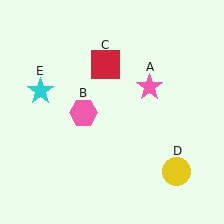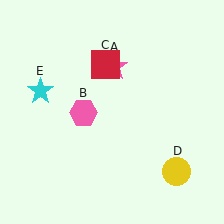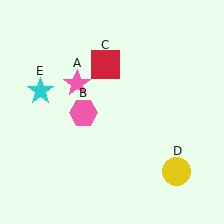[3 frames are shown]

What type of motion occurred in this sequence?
The pink star (object A) rotated counterclockwise around the center of the scene.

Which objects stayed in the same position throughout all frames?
Pink hexagon (object B) and red square (object C) and yellow circle (object D) and cyan star (object E) remained stationary.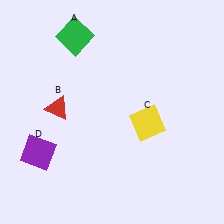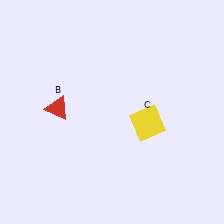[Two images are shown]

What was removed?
The purple square (D), the green square (A) were removed in Image 2.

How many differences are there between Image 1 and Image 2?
There are 2 differences between the two images.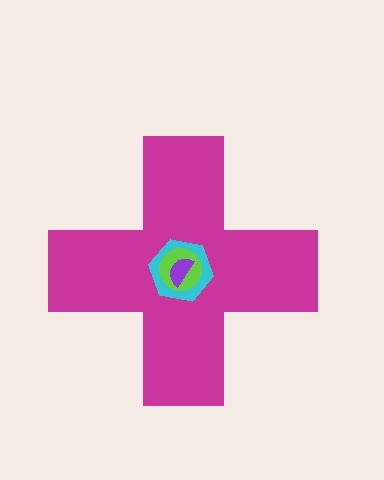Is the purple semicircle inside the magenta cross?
Yes.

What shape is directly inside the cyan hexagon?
The lime circle.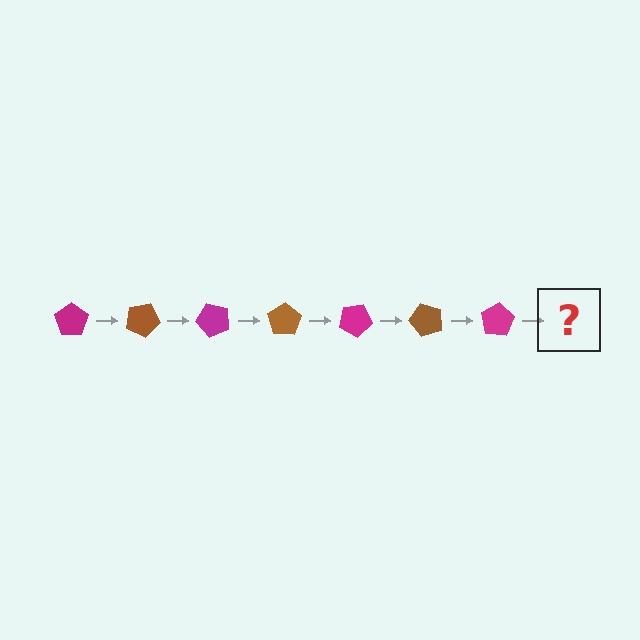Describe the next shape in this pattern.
It should be a brown pentagon, rotated 175 degrees from the start.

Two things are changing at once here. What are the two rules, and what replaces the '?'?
The two rules are that it rotates 25 degrees each step and the color cycles through magenta and brown. The '?' should be a brown pentagon, rotated 175 degrees from the start.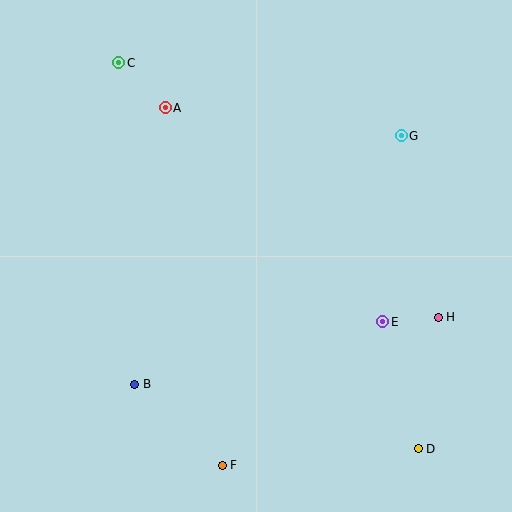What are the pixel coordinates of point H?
Point H is at (438, 317).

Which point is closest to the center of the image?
Point E at (383, 322) is closest to the center.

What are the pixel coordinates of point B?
Point B is at (135, 384).